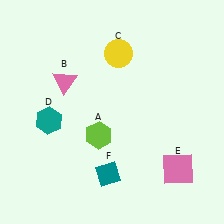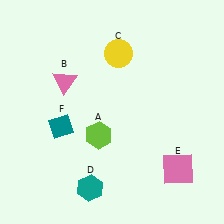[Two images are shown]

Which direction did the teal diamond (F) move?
The teal diamond (F) moved up.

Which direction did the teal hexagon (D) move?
The teal hexagon (D) moved down.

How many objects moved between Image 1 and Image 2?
2 objects moved between the two images.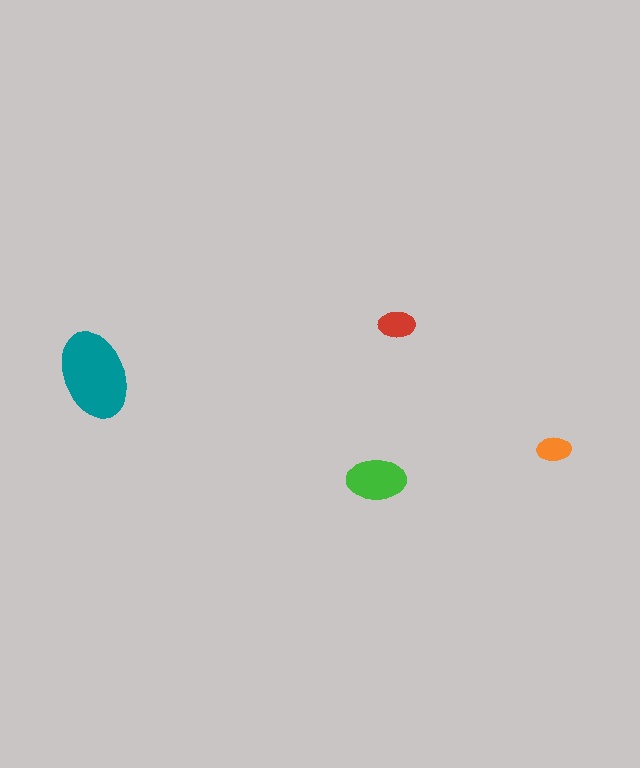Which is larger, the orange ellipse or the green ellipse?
The green one.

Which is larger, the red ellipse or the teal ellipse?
The teal one.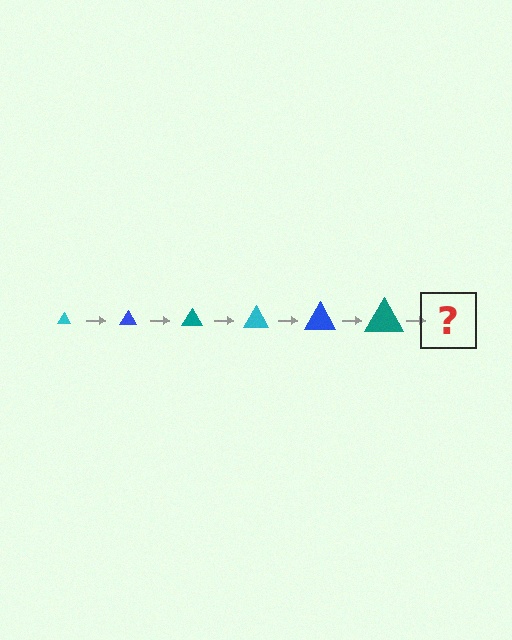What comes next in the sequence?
The next element should be a cyan triangle, larger than the previous one.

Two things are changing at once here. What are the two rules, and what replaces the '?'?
The two rules are that the triangle grows larger each step and the color cycles through cyan, blue, and teal. The '?' should be a cyan triangle, larger than the previous one.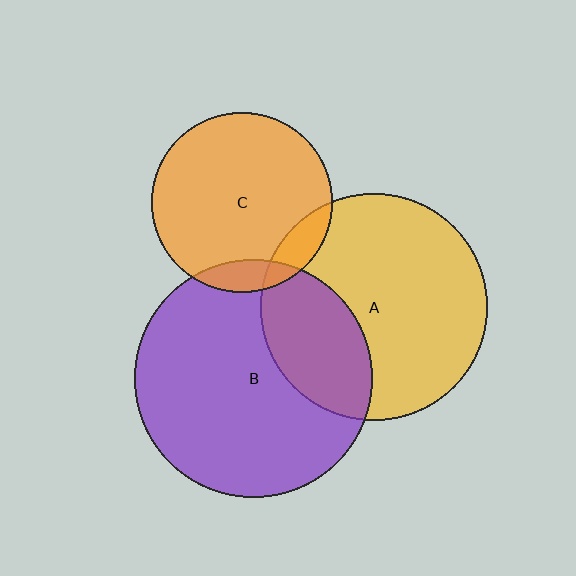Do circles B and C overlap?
Yes.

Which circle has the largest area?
Circle B (purple).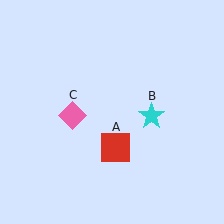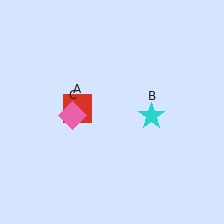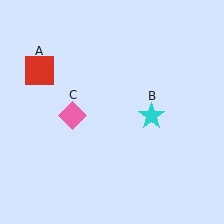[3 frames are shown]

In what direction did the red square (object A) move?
The red square (object A) moved up and to the left.